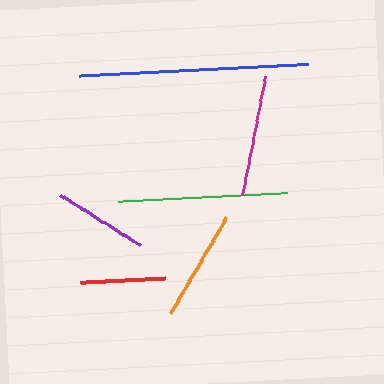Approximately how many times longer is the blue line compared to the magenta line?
The blue line is approximately 1.9 times the length of the magenta line.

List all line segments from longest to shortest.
From longest to shortest: blue, green, magenta, orange, purple, red.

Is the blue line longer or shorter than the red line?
The blue line is longer than the red line.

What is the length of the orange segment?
The orange segment is approximately 111 pixels long.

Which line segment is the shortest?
The red line is the shortest at approximately 85 pixels.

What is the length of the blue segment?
The blue segment is approximately 229 pixels long.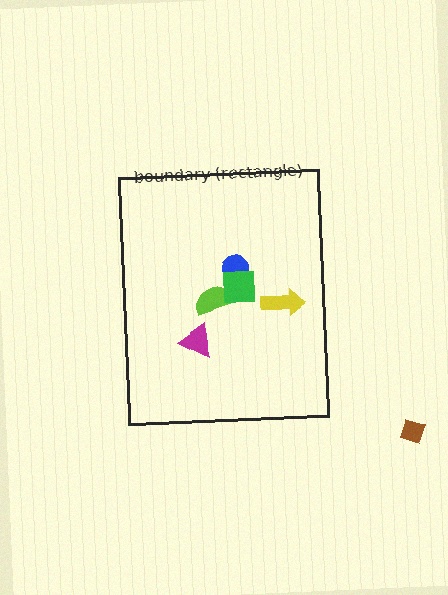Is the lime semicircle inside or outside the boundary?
Inside.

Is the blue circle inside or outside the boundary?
Inside.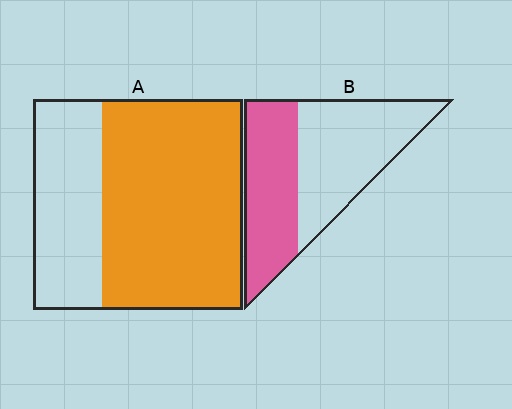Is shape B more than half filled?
No.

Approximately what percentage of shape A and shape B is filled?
A is approximately 65% and B is approximately 45%.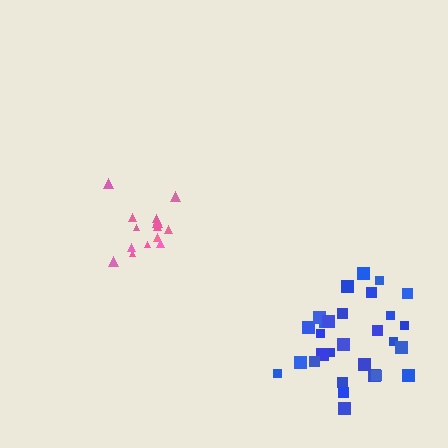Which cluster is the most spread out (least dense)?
Pink.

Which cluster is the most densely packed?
Blue.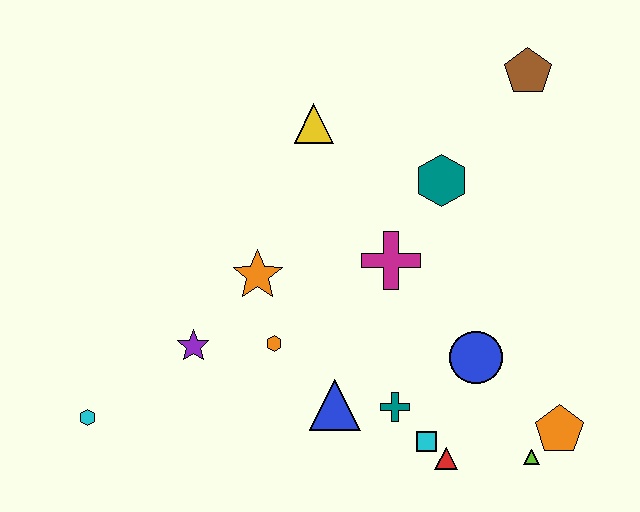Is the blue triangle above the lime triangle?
Yes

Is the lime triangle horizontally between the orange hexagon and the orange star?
No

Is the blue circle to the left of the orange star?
No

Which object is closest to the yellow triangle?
The teal hexagon is closest to the yellow triangle.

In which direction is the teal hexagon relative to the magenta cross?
The teal hexagon is above the magenta cross.